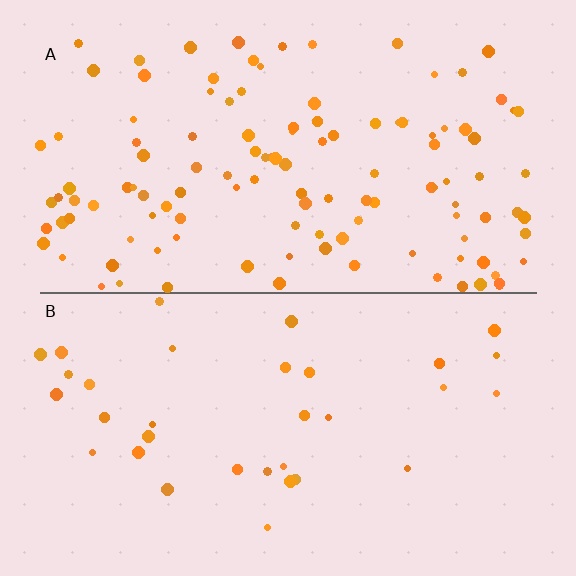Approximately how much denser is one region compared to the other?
Approximately 3.6× — region A over region B.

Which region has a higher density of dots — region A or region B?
A (the top).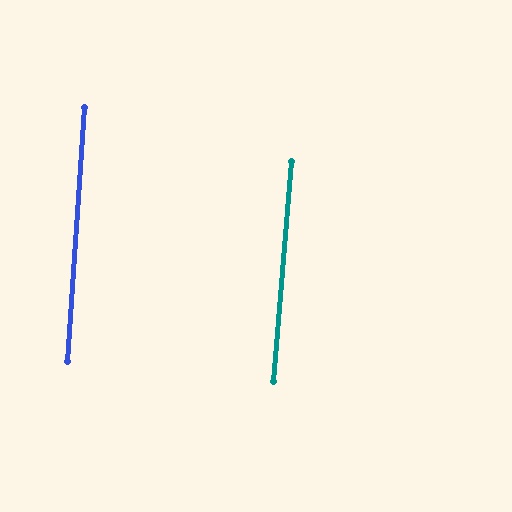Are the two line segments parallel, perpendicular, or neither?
Parallel — their directions differ by only 0.8°.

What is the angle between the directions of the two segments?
Approximately 1 degree.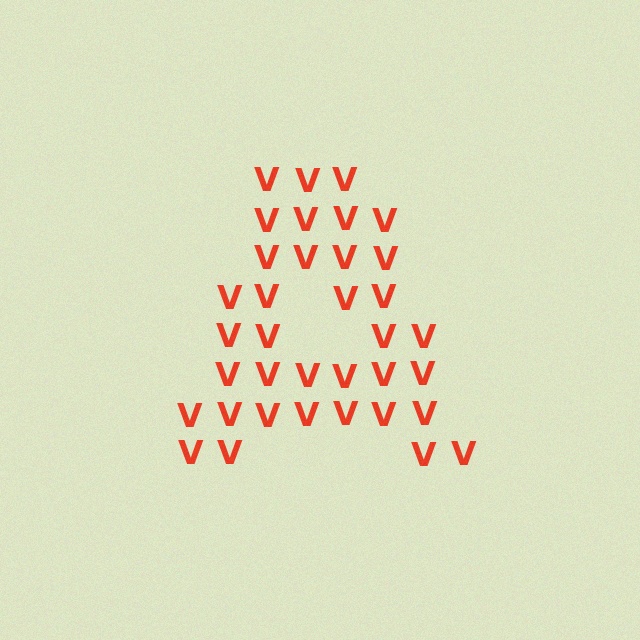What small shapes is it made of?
It is made of small letter V's.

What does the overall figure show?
The overall figure shows the letter A.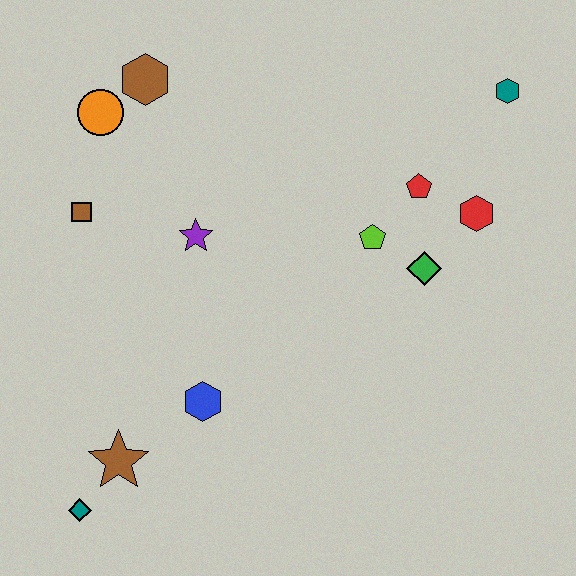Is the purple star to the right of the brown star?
Yes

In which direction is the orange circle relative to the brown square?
The orange circle is above the brown square.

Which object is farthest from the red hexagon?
The teal diamond is farthest from the red hexagon.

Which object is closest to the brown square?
The orange circle is closest to the brown square.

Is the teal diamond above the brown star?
No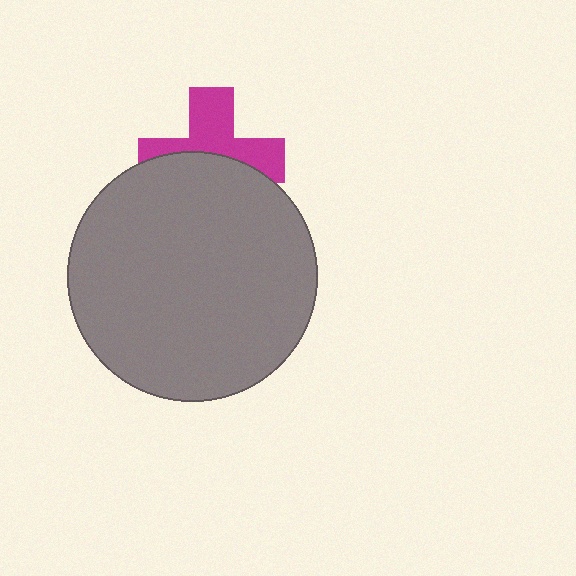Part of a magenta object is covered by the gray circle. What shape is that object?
It is a cross.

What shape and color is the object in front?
The object in front is a gray circle.